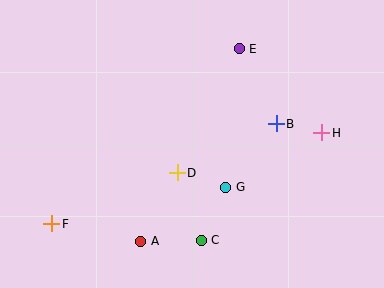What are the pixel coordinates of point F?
Point F is at (52, 224).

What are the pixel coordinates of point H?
Point H is at (322, 133).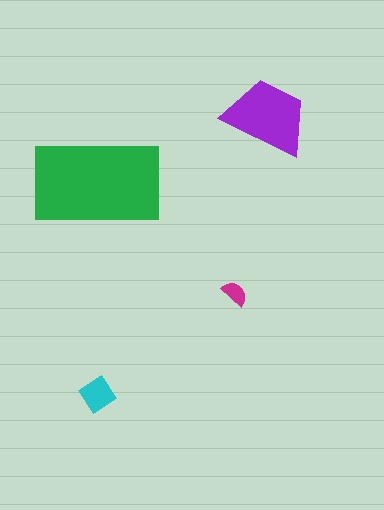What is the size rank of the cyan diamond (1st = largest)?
3rd.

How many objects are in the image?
There are 4 objects in the image.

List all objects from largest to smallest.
The green rectangle, the purple trapezoid, the cyan diamond, the magenta semicircle.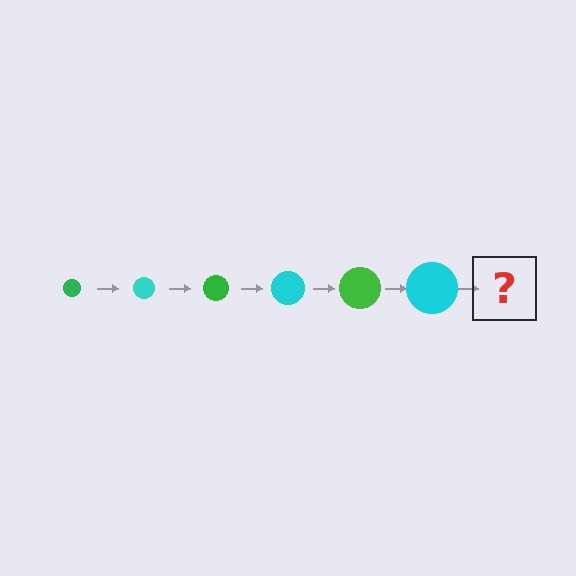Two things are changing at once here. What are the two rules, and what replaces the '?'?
The two rules are that the circle grows larger each step and the color cycles through green and cyan. The '?' should be a green circle, larger than the previous one.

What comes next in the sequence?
The next element should be a green circle, larger than the previous one.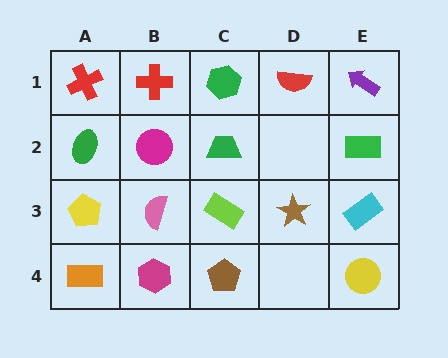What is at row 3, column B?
A pink semicircle.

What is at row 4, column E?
A yellow circle.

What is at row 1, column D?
A red semicircle.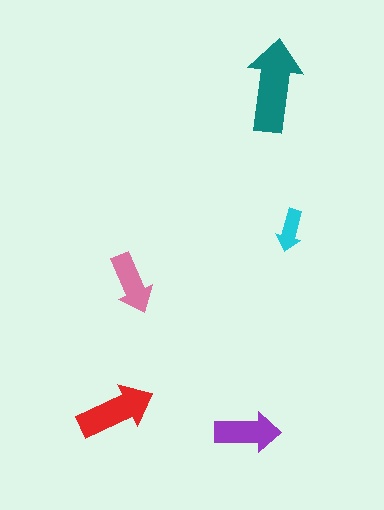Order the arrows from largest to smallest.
the teal one, the red one, the purple one, the pink one, the cyan one.